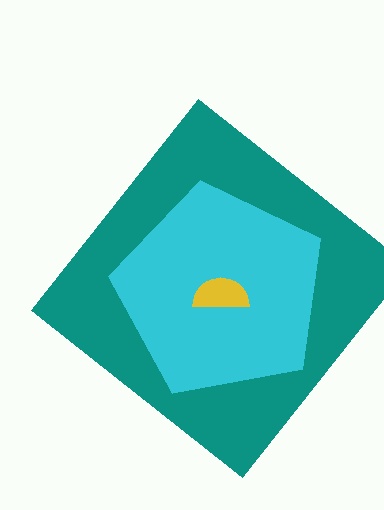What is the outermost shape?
The teal diamond.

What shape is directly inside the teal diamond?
The cyan pentagon.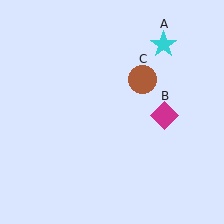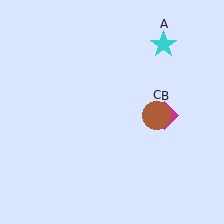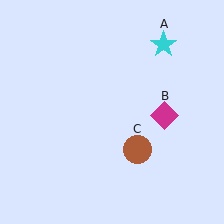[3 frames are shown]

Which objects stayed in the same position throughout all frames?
Cyan star (object A) and magenta diamond (object B) remained stationary.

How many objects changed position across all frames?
1 object changed position: brown circle (object C).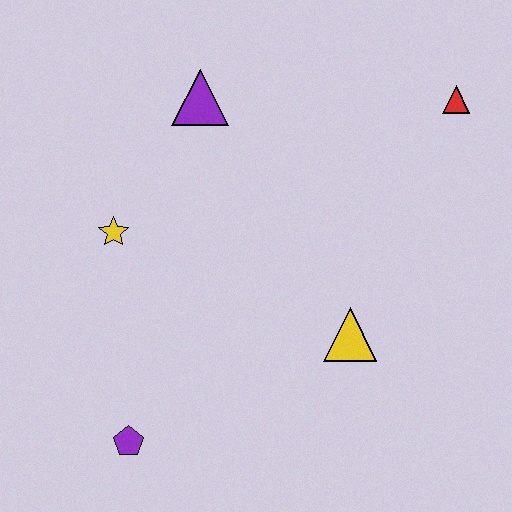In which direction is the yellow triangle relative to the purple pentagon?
The yellow triangle is to the right of the purple pentagon.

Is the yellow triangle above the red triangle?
No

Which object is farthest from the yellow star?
The red triangle is farthest from the yellow star.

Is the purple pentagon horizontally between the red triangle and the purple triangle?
No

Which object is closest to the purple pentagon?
The yellow star is closest to the purple pentagon.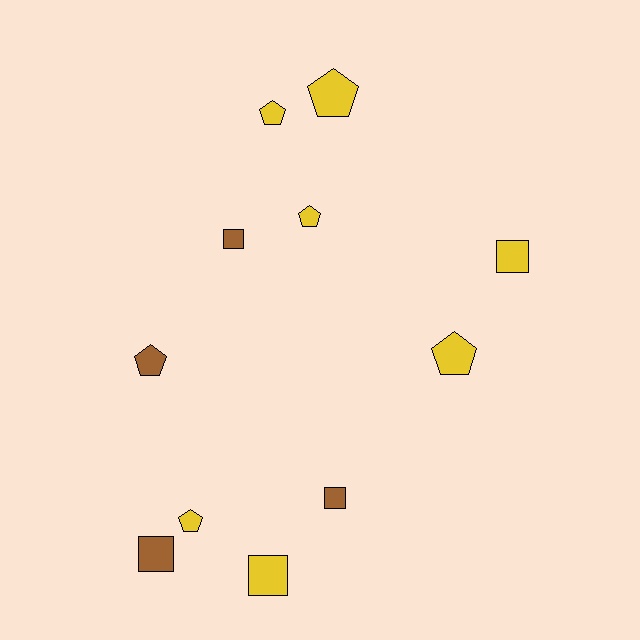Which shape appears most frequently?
Pentagon, with 6 objects.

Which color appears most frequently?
Yellow, with 7 objects.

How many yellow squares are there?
There are 2 yellow squares.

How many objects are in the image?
There are 11 objects.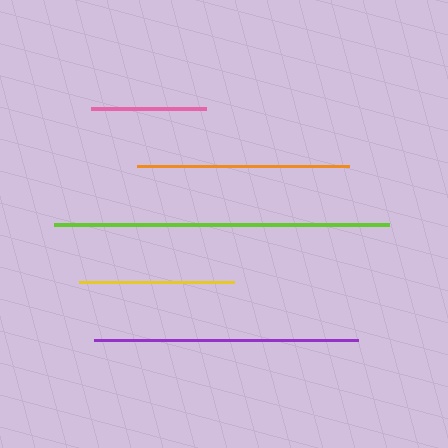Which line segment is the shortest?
The pink line is the shortest at approximately 115 pixels.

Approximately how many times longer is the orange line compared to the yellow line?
The orange line is approximately 1.4 times the length of the yellow line.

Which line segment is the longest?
The lime line is the longest at approximately 335 pixels.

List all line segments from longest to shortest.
From longest to shortest: lime, purple, orange, yellow, pink.